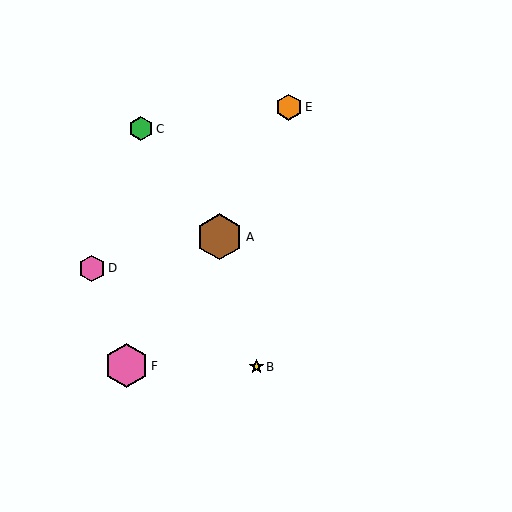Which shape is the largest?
The brown hexagon (labeled A) is the largest.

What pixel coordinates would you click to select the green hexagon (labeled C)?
Click at (141, 129) to select the green hexagon C.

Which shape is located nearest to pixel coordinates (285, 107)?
The orange hexagon (labeled E) at (289, 107) is nearest to that location.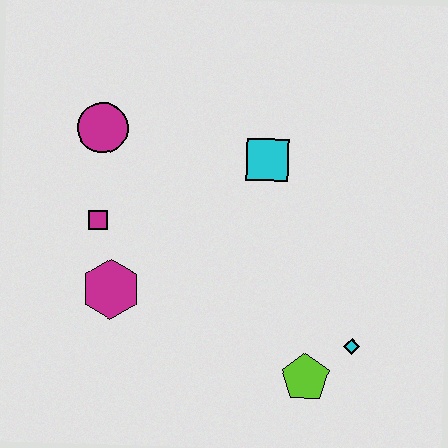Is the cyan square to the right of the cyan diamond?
No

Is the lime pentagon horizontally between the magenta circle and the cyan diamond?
Yes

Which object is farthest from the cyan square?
The lime pentagon is farthest from the cyan square.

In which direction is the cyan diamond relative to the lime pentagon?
The cyan diamond is to the right of the lime pentagon.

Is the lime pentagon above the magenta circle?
No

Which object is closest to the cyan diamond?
The lime pentagon is closest to the cyan diamond.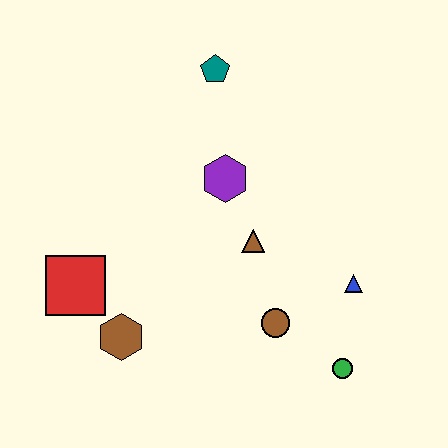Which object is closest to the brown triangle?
The purple hexagon is closest to the brown triangle.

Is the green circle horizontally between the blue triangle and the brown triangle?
Yes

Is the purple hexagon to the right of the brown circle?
No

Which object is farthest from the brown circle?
The teal pentagon is farthest from the brown circle.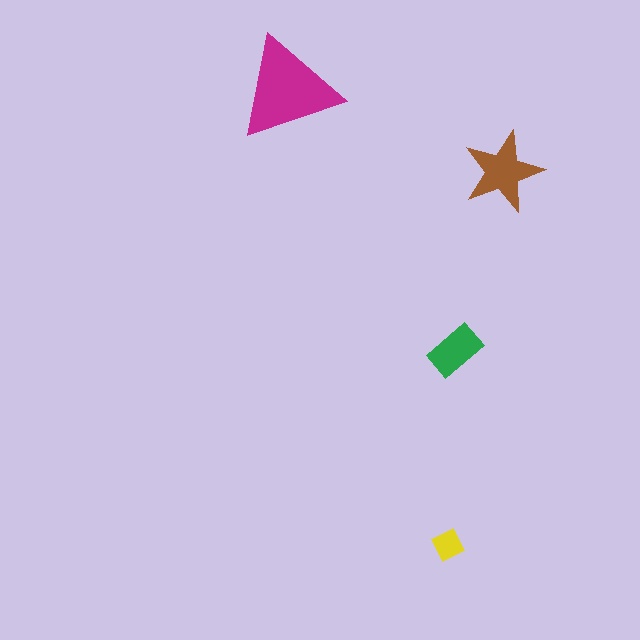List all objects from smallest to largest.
The yellow diamond, the green rectangle, the brown star, the magenta triangle.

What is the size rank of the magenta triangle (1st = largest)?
1st.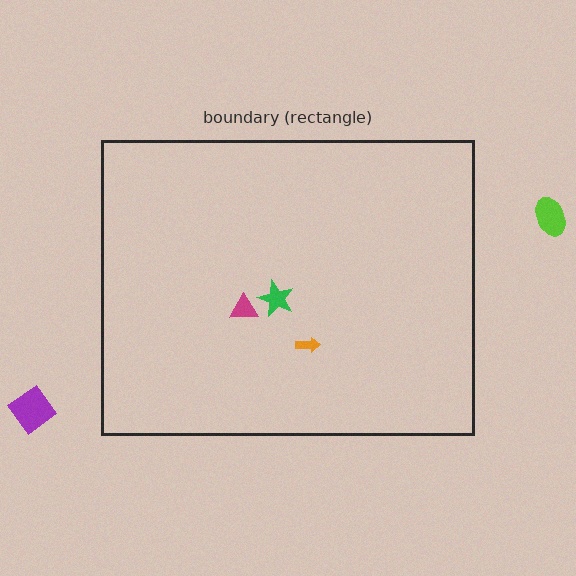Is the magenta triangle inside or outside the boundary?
Inside.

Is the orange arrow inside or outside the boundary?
Inside.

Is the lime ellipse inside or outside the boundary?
Outside.